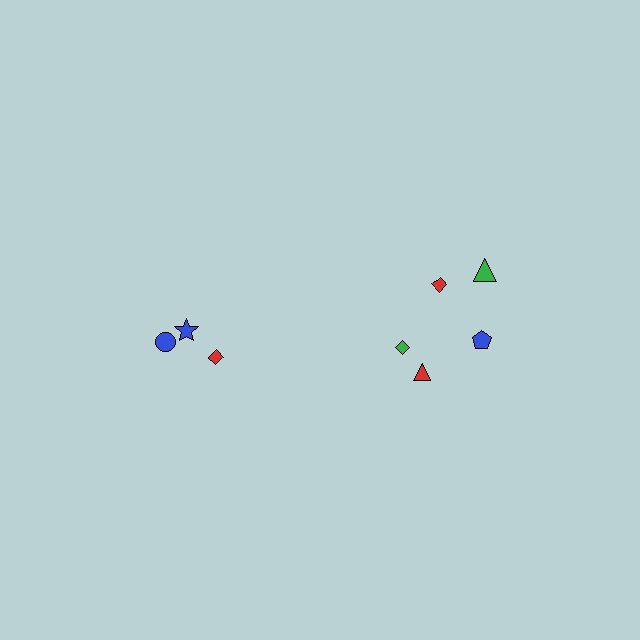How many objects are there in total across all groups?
There are 8 objects.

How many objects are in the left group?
There are 3 objects.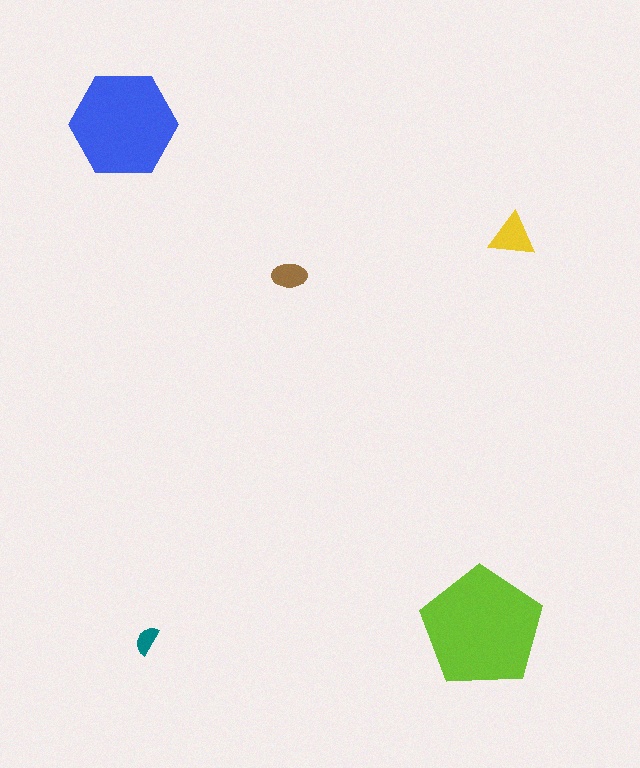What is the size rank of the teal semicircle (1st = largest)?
5th.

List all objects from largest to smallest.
The lime pentagon, the blue hexagon, the yellow triangle, the brown ellipse, the teal semicircle.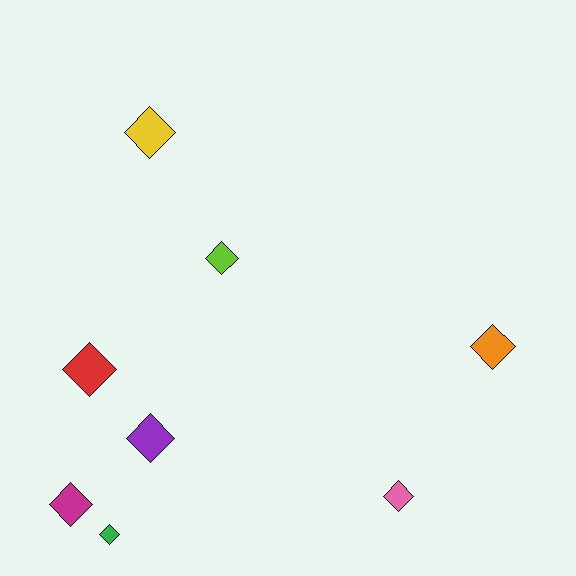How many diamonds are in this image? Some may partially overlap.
There are 8 diamonds.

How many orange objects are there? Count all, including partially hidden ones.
There is 1 orange object.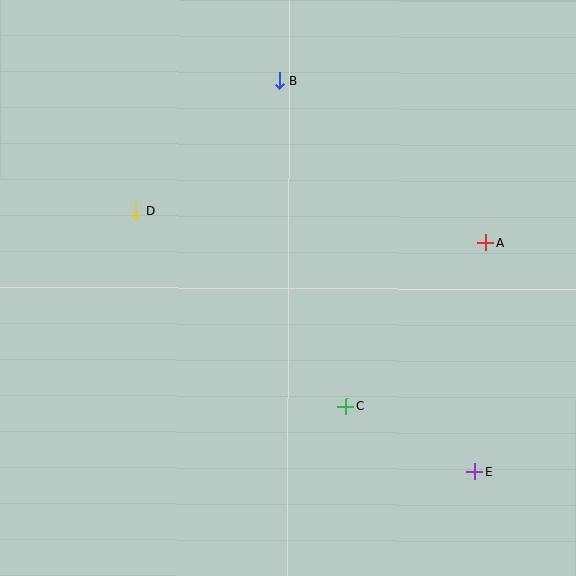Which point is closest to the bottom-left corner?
Point C is closest to the bottom-left corner.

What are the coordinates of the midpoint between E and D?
The midpoint between E and D is at (306, 341).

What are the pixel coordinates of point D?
Point D is at (136, 211).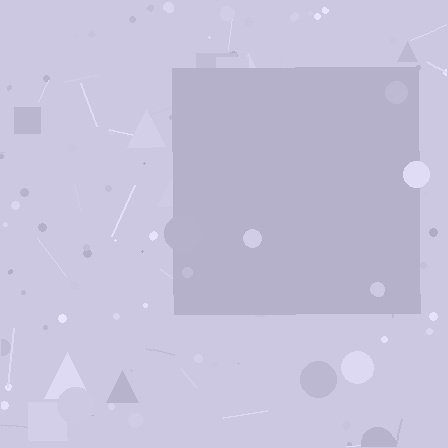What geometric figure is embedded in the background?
A square is embedded in the background.